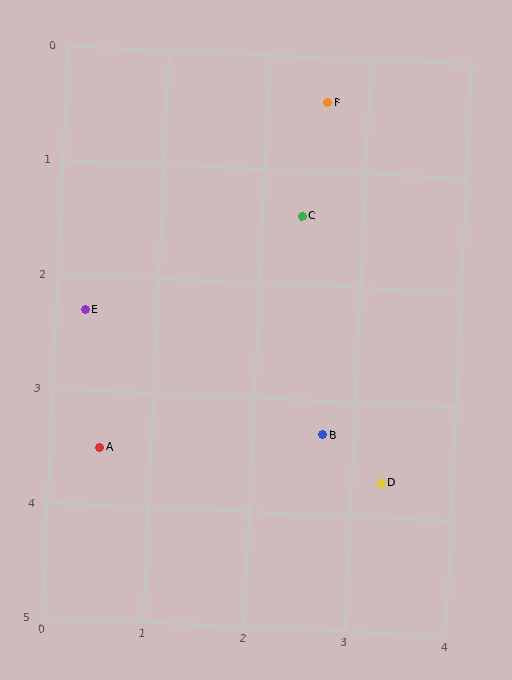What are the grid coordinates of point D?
Point D is at approximately (3.3, 3.7).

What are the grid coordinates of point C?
Point C is at approximately (2.4, 1.4).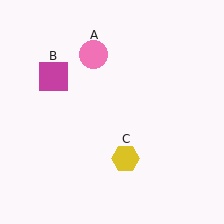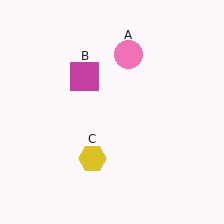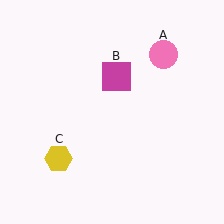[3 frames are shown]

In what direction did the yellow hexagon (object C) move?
The yellow hexagon (object C) moved left.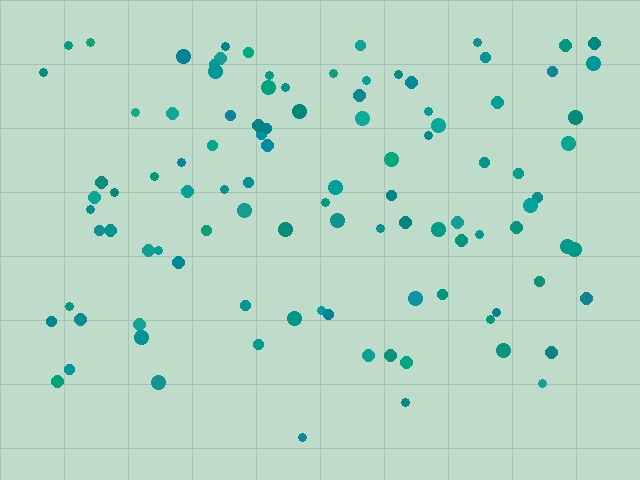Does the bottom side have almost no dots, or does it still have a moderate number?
Still a moderate number, just noticeably fewer than the top.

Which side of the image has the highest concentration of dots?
The top.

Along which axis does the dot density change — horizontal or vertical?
Vertical.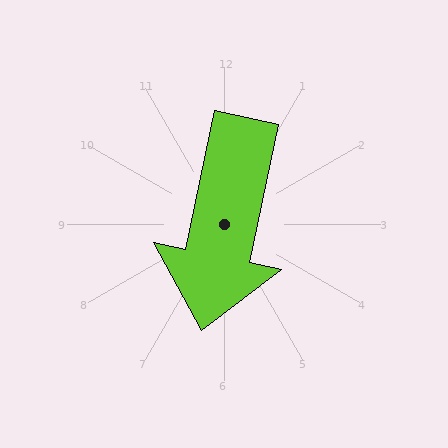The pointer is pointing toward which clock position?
Roughly 6 o'clock.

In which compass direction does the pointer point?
South.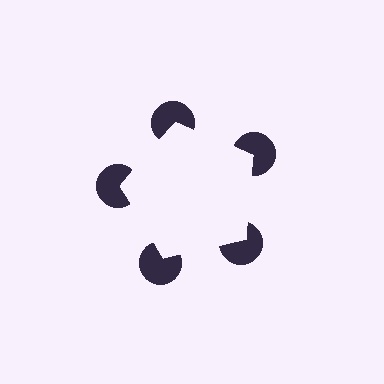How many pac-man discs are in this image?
There are 5 — one at each vertex of the illusory pentagon.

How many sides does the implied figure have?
5 sides.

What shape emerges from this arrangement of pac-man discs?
An illusory pentagon — its edges are inferred from the aligned wedge cuts in the pac-man discs, not physically drawn.